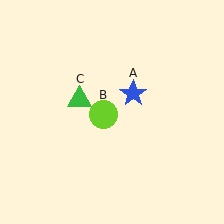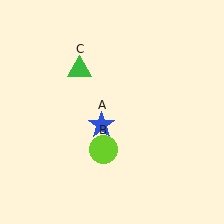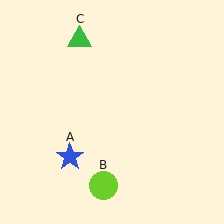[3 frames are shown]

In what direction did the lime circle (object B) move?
The lime circle (object B) moved down.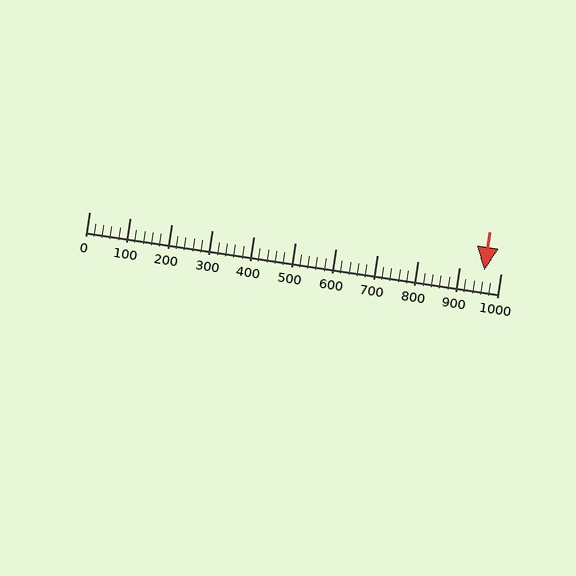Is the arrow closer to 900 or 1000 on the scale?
The arrow is closer to 1000.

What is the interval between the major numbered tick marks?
The major tick marks are spaced 100 units apart.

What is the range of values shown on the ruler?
The ruler shows values from 0 to 1000.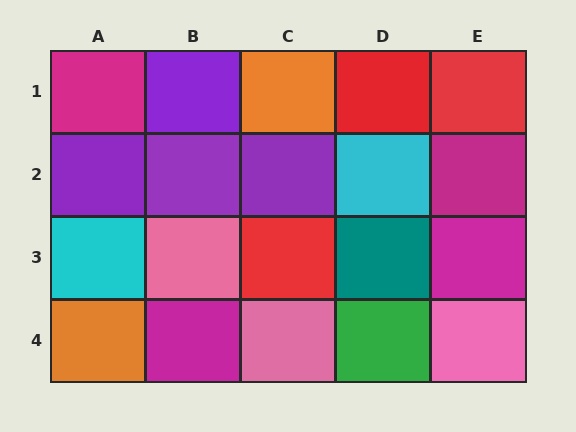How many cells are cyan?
2 cells are cyan.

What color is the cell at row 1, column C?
Orange.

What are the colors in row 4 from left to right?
Orange, magenta, pink, green, pink.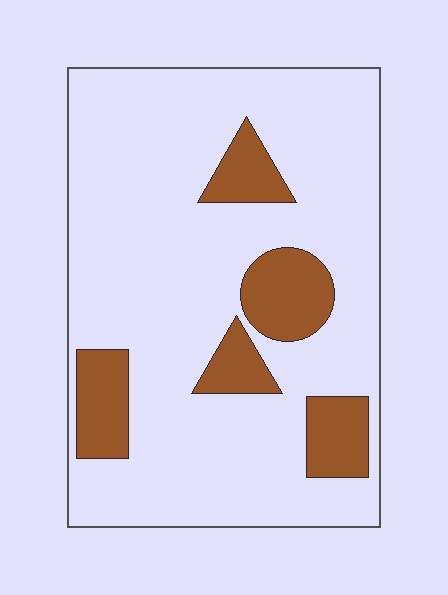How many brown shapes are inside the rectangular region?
5.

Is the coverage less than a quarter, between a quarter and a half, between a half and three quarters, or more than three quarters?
Less than a quarter.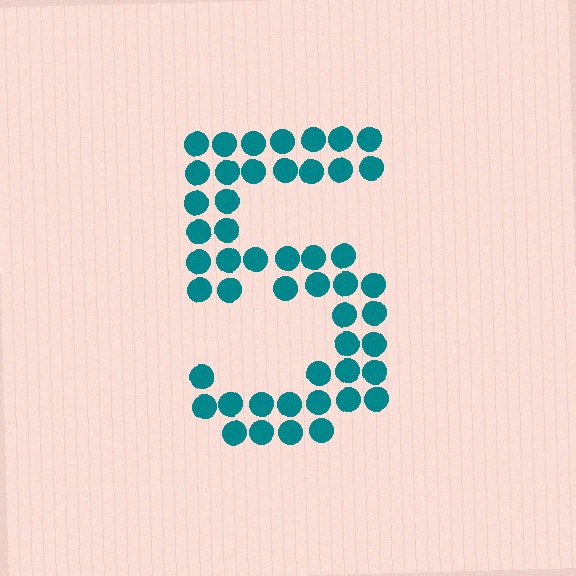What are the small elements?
The small elements are circles.